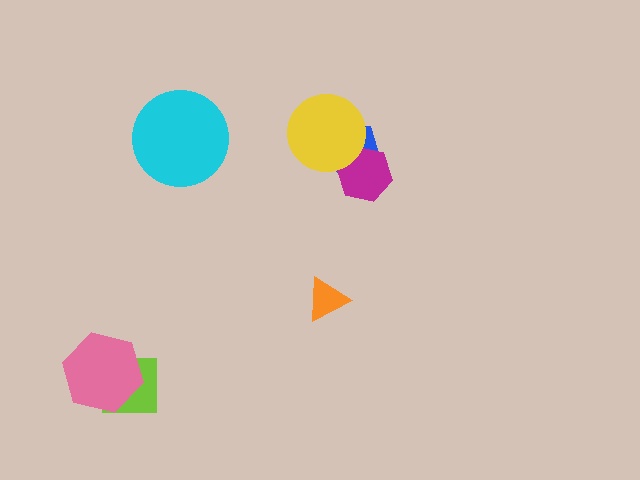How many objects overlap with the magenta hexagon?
2 objects overlap with the magenta hexagon.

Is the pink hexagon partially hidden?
No, no other shape covers it.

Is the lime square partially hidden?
Yes, it is partially covered by another shape.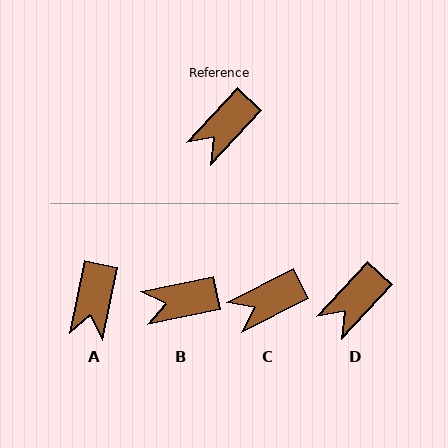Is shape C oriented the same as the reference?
No, it is off by about 20 degrees.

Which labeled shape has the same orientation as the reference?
D.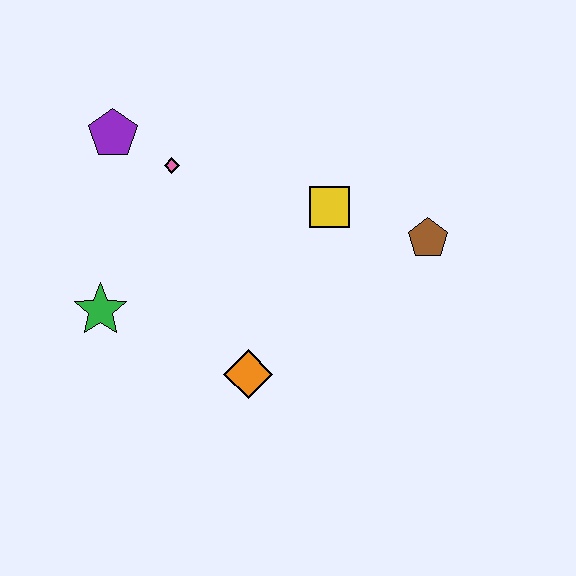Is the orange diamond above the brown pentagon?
No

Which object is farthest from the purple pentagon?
The brown pentagon is farthest from the purple pentagon.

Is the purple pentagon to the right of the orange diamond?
No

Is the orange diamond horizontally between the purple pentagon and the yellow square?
Yes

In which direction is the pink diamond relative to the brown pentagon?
The pink diamond is to the left of the brown pentagon.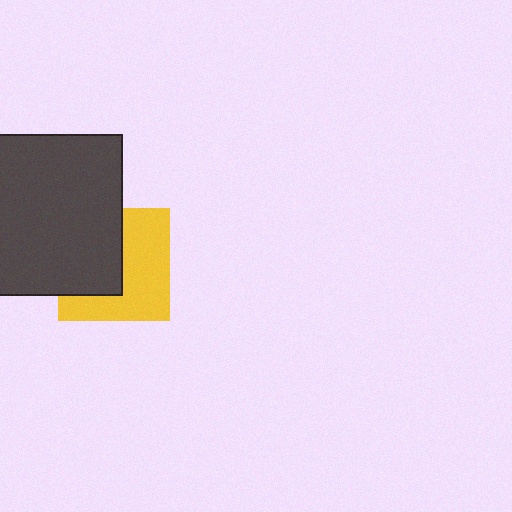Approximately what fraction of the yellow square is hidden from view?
Roughly 45% of the yellow square is hidden behind the dark gray square.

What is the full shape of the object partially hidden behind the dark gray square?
The partially hidden object is a yellow square.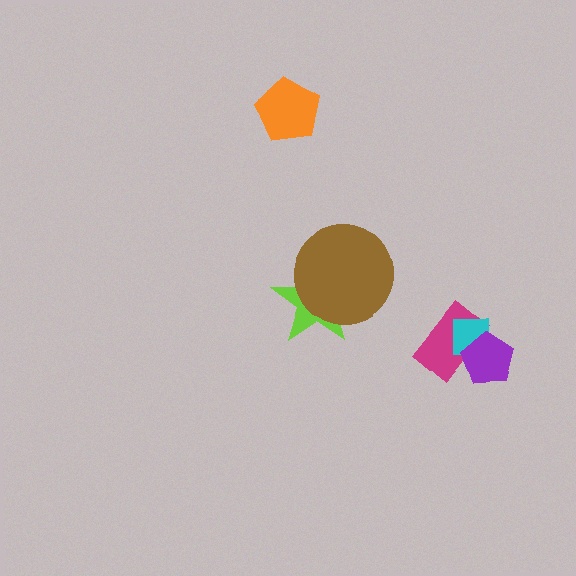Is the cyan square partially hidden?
Yes, it is partially covered by another shape.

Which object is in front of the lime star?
The brown circle is in front of the lime star.